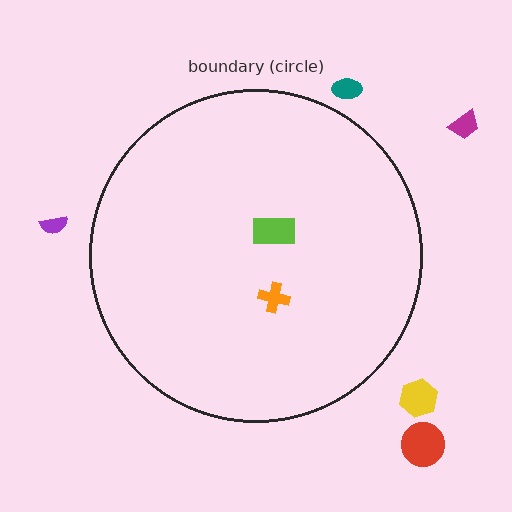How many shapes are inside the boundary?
2 inside, 5 outside.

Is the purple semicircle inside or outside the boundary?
Outside.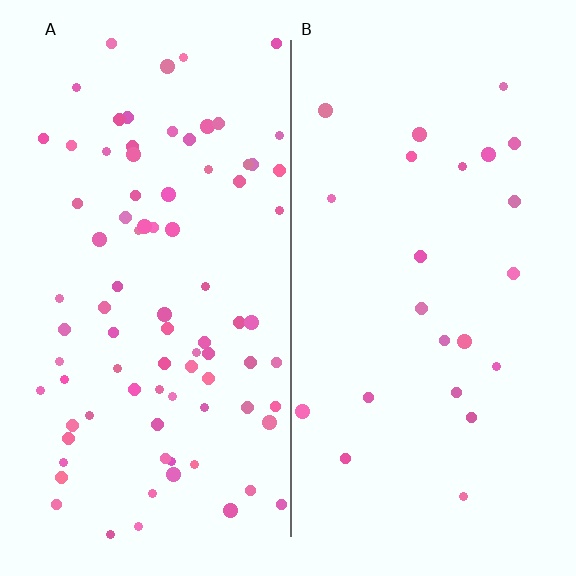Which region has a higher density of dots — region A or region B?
A (the left).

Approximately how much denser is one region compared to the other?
Approximately 3.6× — region A over region B.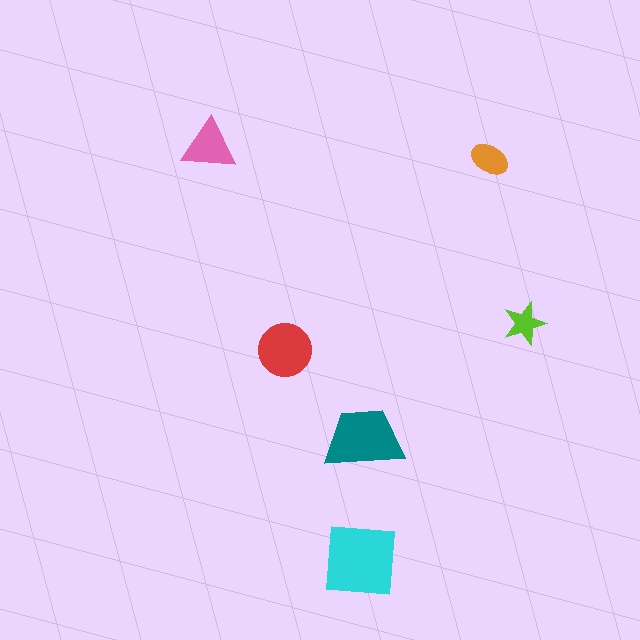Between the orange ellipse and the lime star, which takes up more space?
The orange ellipse.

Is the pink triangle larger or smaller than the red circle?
Smaller.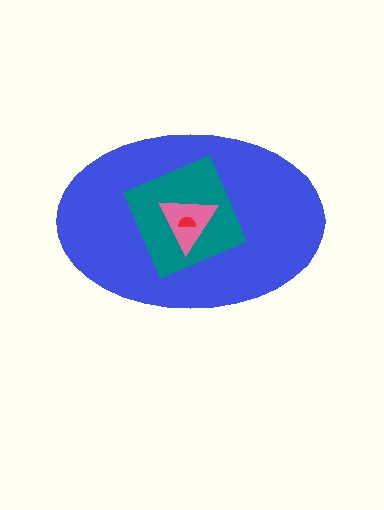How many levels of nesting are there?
4.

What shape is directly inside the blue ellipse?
The teal square.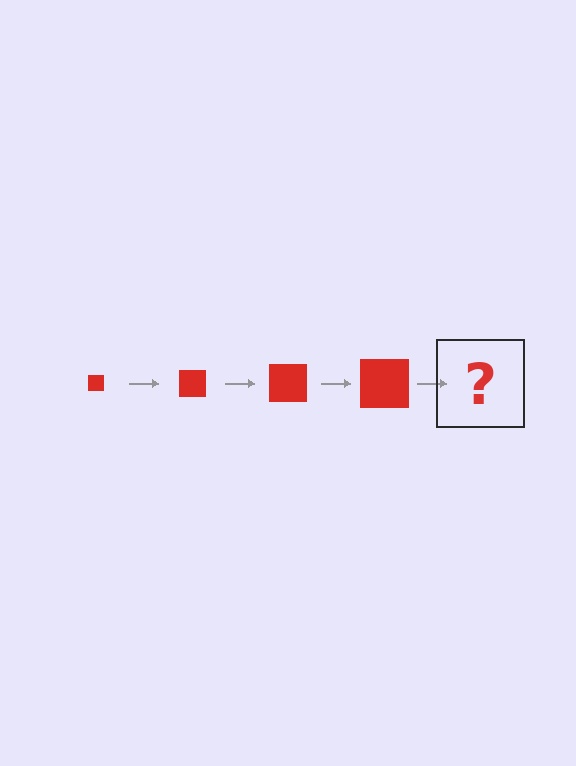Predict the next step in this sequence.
The next step is a red square, larger than the previous one.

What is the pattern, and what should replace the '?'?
The pattern is that the square gets progressively larger each step. The '?' should be a red square, larger than the previous one.